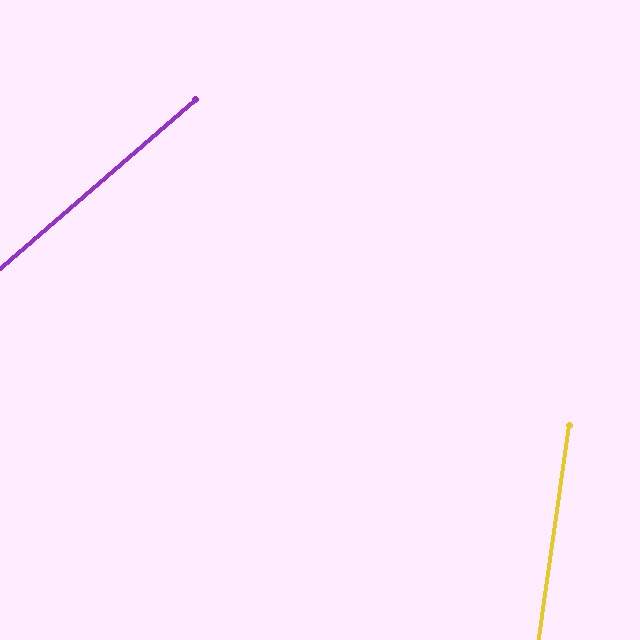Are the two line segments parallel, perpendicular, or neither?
Neither parallel nor perpendicular — they differ by about 41°.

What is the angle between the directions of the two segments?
Approximately 41 degrees.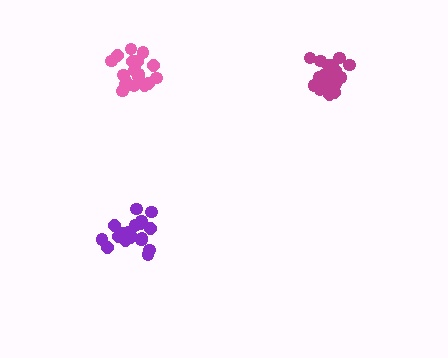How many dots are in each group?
Group 1: 20 dots, Group 2: 21 dots, Group 3: 20 dots (61 total).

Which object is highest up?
The pink cluster is topmost.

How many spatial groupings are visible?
There are 3 spatial groupings.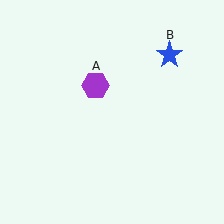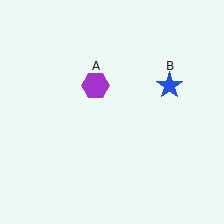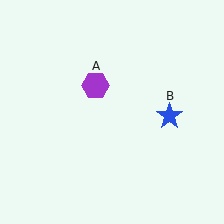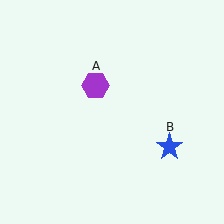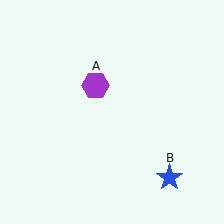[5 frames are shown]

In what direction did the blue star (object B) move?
The blue star (object B) moved down.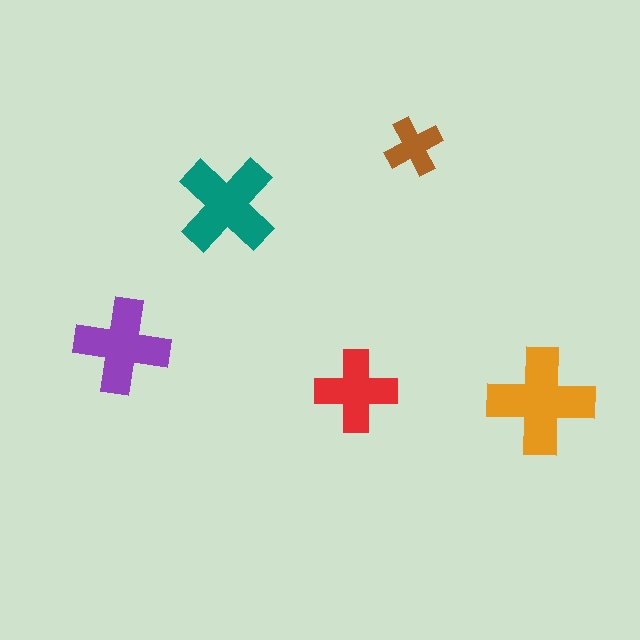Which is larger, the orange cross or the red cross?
The orange one.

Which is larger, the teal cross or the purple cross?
The teal one.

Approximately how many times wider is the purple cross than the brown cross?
About 1.5 times wider.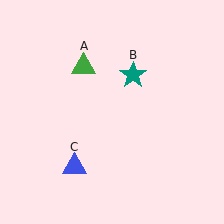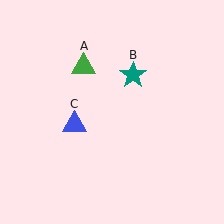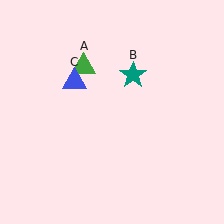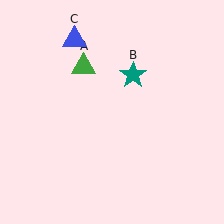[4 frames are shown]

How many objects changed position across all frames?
1 object changed position: blue triangle (object C).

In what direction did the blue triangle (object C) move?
The blue triangle (object C) moved up.